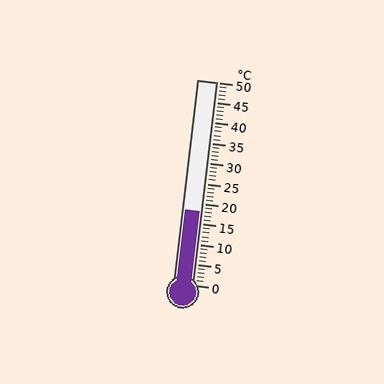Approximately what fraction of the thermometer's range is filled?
The thermometer is filled to approximately 35% of its range.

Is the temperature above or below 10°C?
The temperature is above 10°C.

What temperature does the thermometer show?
The thermometer shows approximately 18°C.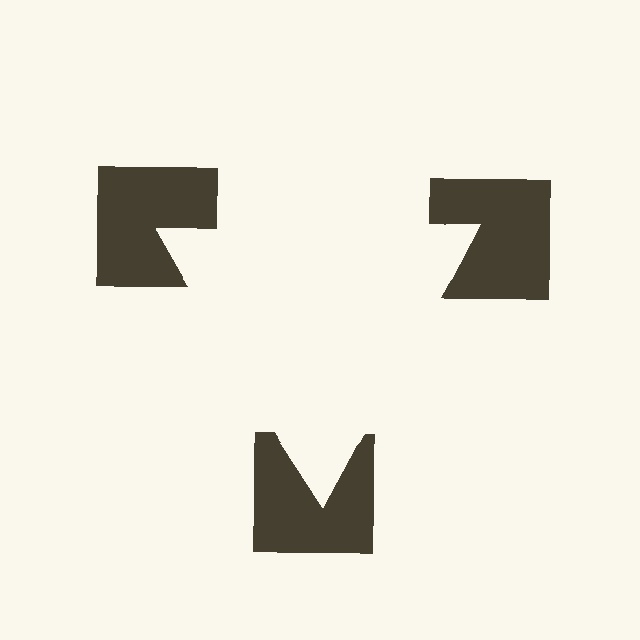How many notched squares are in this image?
There are 3 — one at each vertex of the illusory triangle.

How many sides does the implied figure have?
3 sides.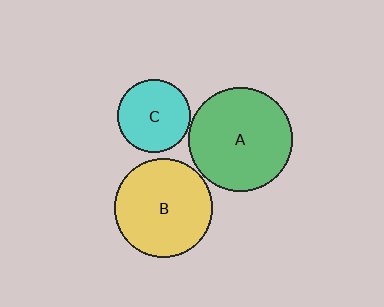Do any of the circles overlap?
No, none of the circles overlap.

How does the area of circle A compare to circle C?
Approximately 2.0 times.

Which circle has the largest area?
Circle A (green).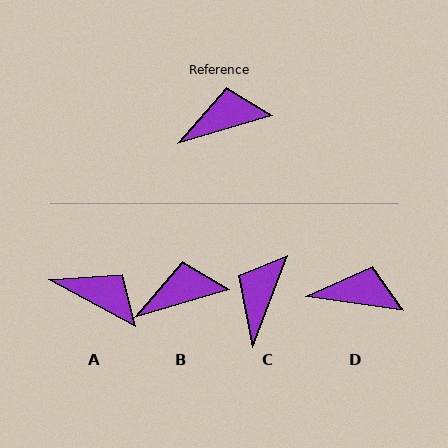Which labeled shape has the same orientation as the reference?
B.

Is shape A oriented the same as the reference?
No, it is off by about 45 degrees.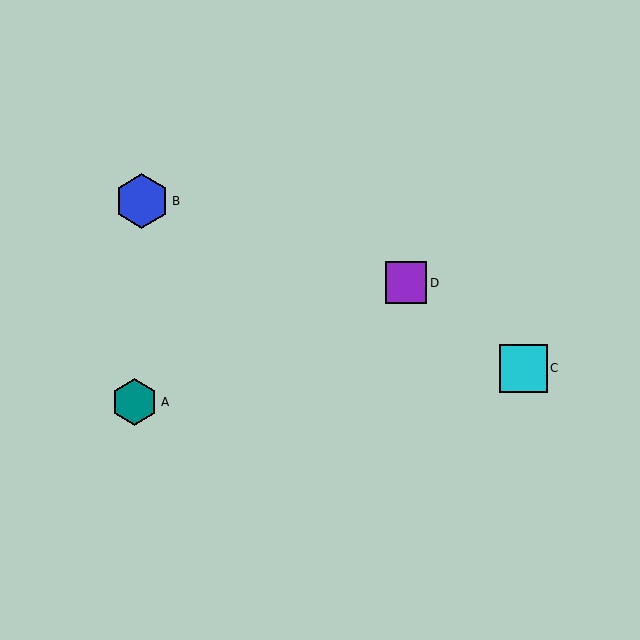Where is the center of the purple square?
The center of the purple square is at (406, 283).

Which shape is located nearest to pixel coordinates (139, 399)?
The teal hexagon (labeled A) at (135, 402) is nearest to that location.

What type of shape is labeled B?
Shape B is a blue hexagon.